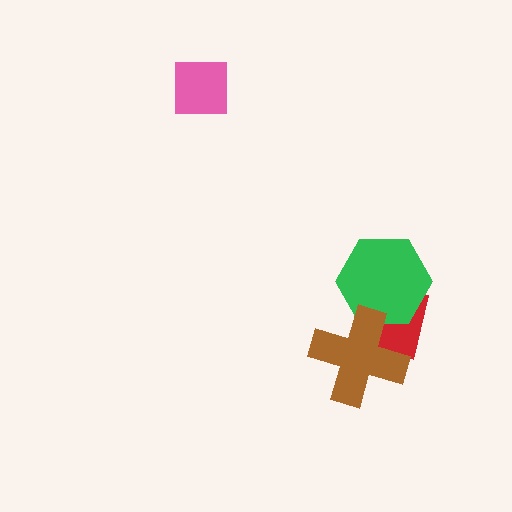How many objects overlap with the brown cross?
2 objects overlap with the brown cross.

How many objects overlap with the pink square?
0 objects overlap with the pink square.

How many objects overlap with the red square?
2 objects overlap with the red square.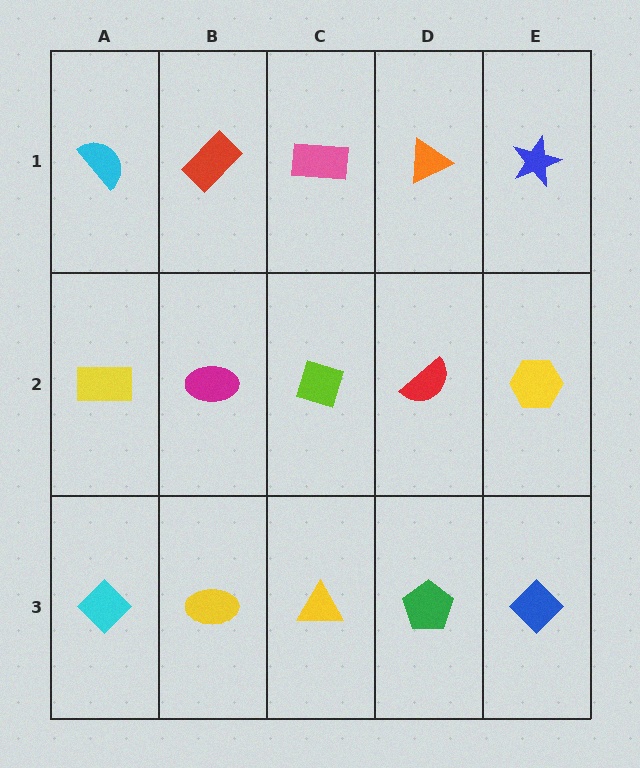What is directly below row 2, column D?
A green pentagon.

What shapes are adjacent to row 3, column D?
A red semicircle (row 2, column D), a yellow triangle (row 3, column C), a blue diamond (row 3, column E).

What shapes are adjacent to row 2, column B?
A red rectangle (row 1, column B), a yellow ellipse (row 3, column B), a yellow rectangle (row 2, column A), a lime diamond (row 2, column C).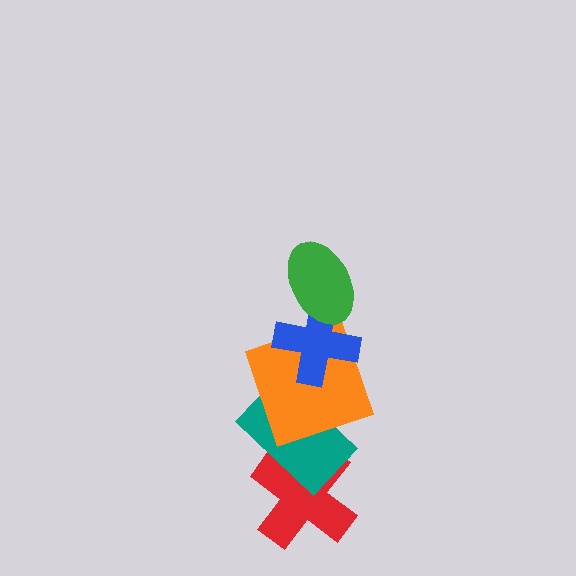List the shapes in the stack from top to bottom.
From top to bottom: the green ellipse, the blue cross, the orange square, the teal rectangle, the red cross.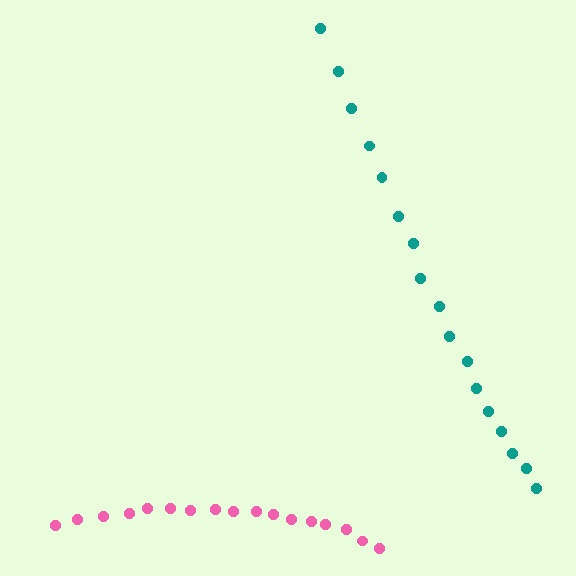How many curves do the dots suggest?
There are 2 distinct paths.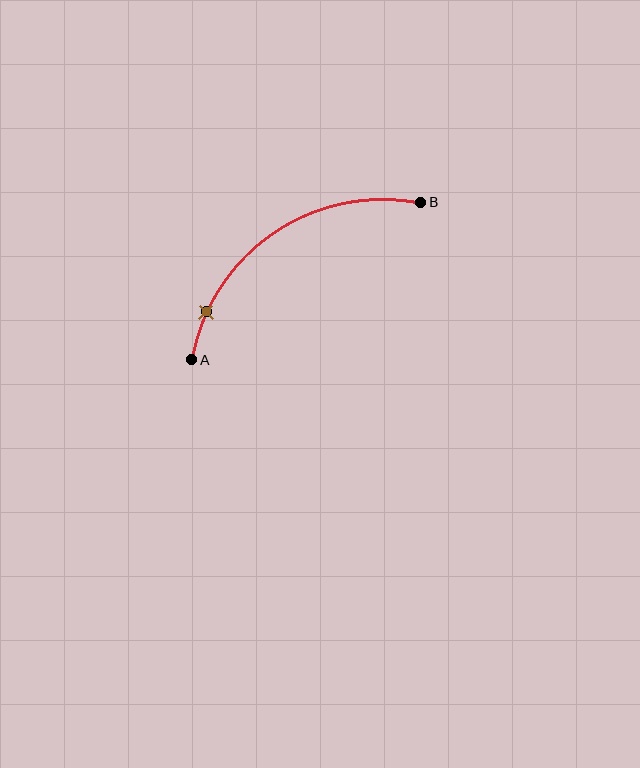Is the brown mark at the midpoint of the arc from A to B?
No. The brown mark lies on the arc but is closer to endpoint A. The arc midpoint would be at the point on the curve equidistant along the arc from both A and B.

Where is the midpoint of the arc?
The arc midpoint is the point on the curve farthest from the straight line joining A and B. It sits above and to the left of that line.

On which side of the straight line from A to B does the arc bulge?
The arc bulges above and to the left of the straight line connecting A and B.